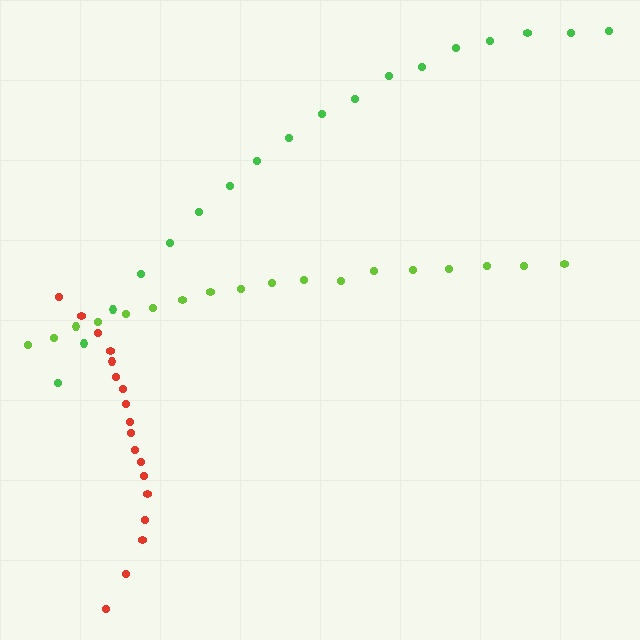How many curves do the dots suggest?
There are 3 distinct paths.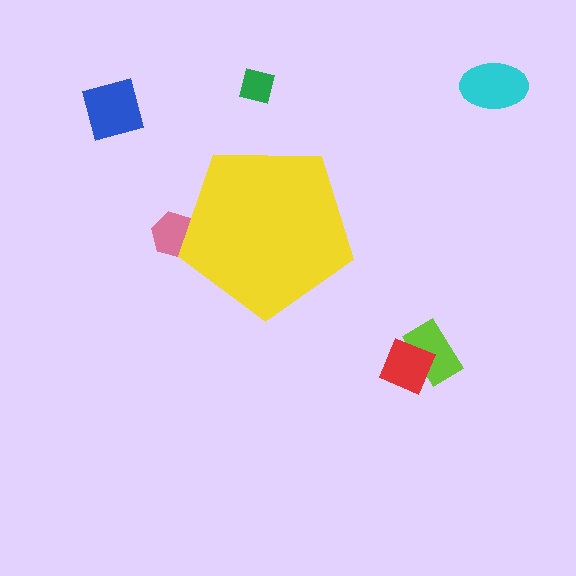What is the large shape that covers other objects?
A yellow pentagon.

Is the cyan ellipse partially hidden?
No, the cyan ellipse is fully visible.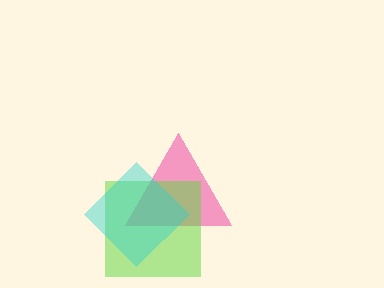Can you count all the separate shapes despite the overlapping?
Yes, there are 3 separate shapes.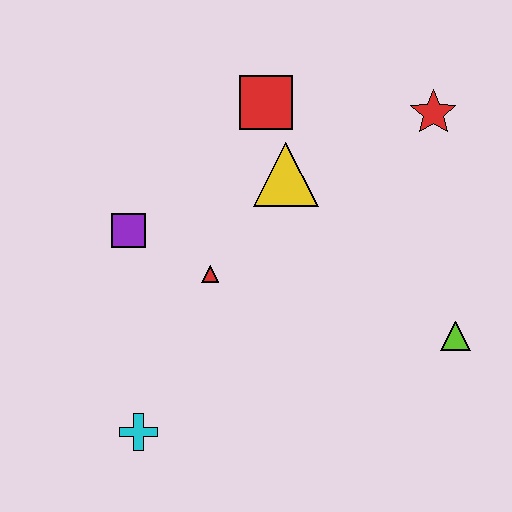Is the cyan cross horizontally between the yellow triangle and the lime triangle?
No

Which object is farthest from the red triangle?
The red star is farthest from the red triangle.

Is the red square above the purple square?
Yes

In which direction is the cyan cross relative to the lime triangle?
The cyan cross is to the left of the lime triangle.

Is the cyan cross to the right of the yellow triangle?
No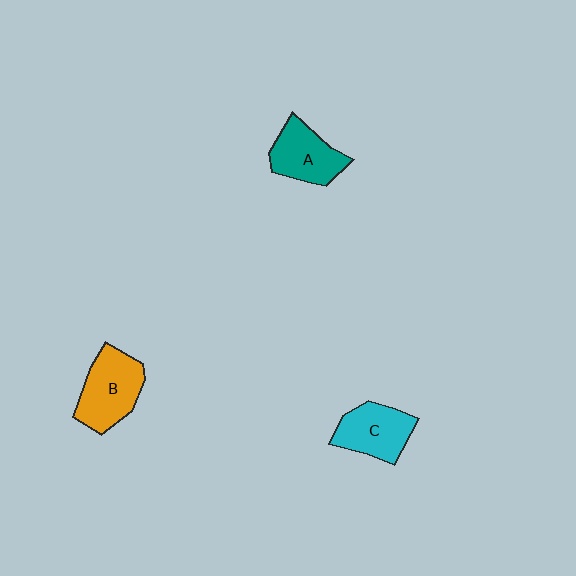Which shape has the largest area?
Shape B (orange).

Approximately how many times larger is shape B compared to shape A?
Approximately 1.2 times.